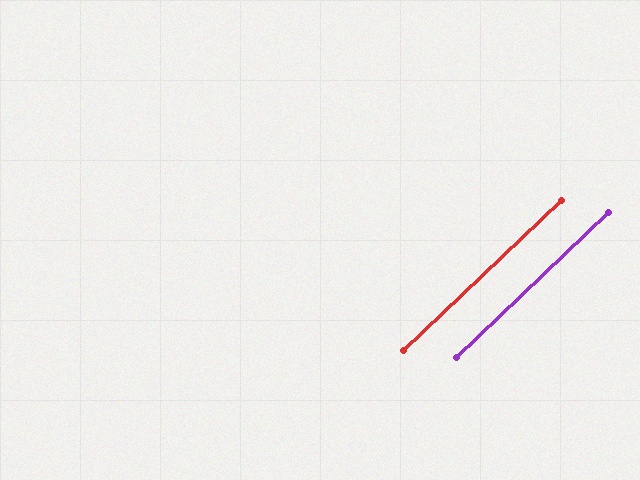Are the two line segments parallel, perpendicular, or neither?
Parallel — their directions differ by only 0.3°.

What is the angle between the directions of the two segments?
Approximately 0 degrees.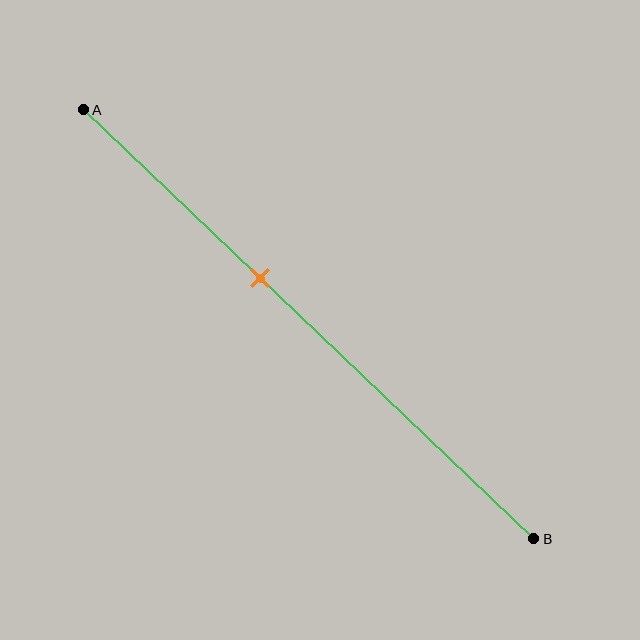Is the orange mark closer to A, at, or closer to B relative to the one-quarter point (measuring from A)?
The orange mark is closer to point B than the one-quarter point of segment AB.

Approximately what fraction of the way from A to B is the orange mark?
The orange mark is approximately 40% of the way from A to B.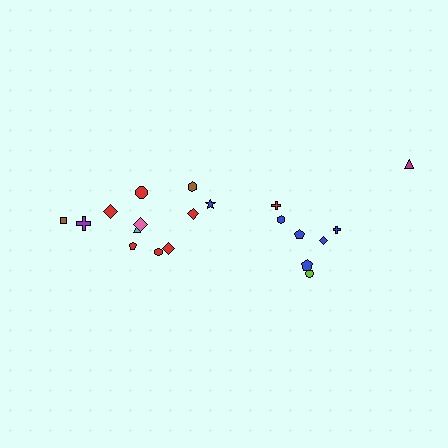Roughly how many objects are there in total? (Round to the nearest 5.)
Roughly 20 objects in total.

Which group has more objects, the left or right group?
The left group.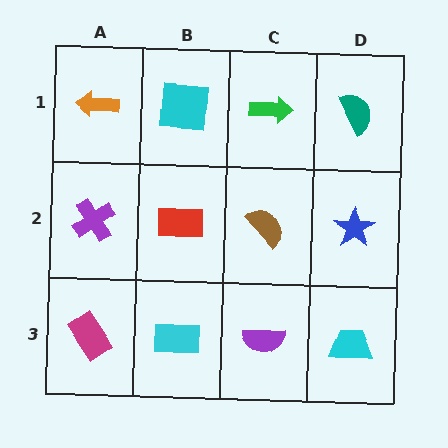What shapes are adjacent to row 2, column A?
An orange arrow (row 1, column A), a magenta rectangle (row 3, column A), a red rectangle (row 2, column B).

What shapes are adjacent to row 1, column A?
A purple cross (row 2, column A), a cyan square (row 1, column B).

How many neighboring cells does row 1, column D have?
2.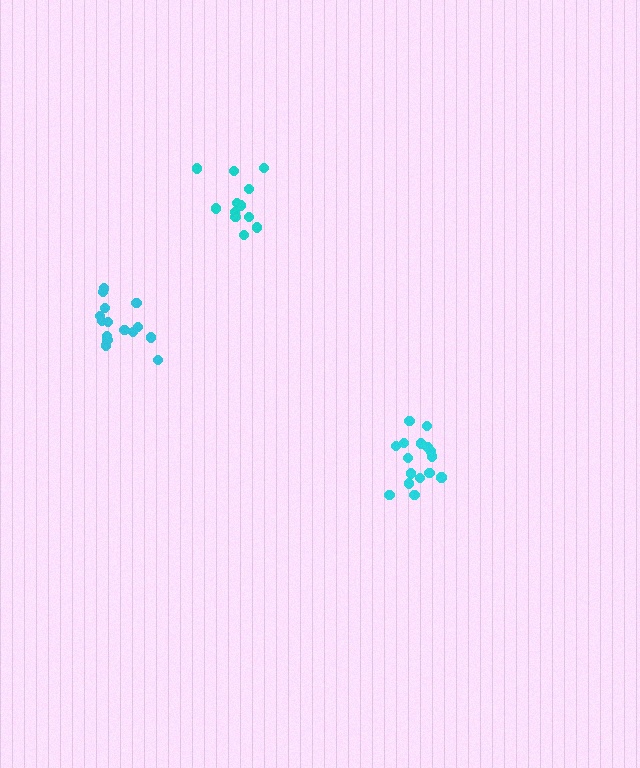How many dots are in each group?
Group 1: 12 dots, Group 2: 16 dots, Group 3: 15 dots (43 total).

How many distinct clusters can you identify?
There are 3 distinct clusters.